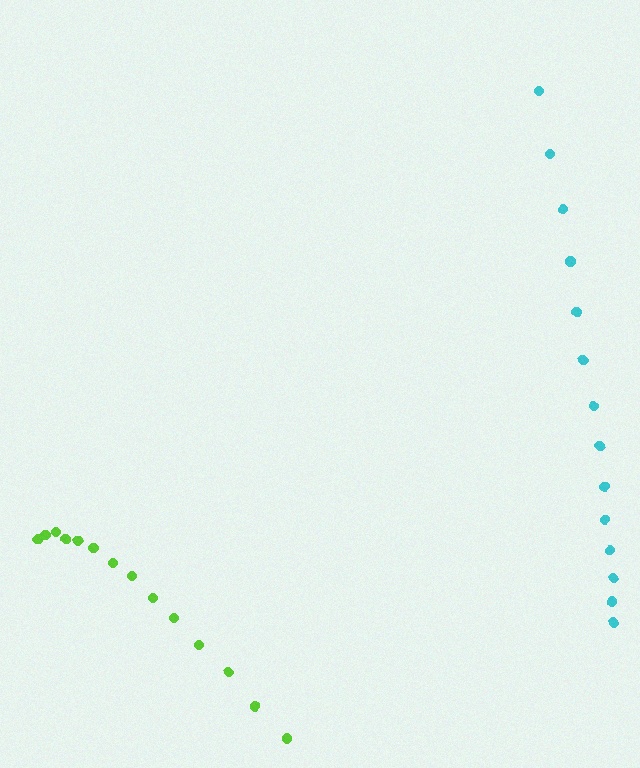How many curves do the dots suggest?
There are 2 distinct paths.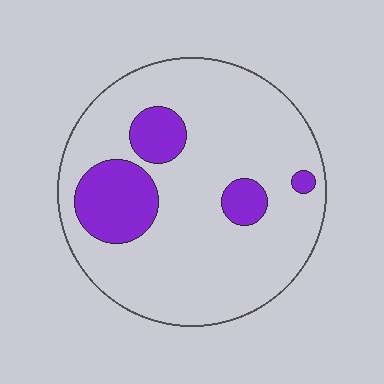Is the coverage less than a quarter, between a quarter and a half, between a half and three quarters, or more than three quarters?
Less than a quarter.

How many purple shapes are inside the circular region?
4.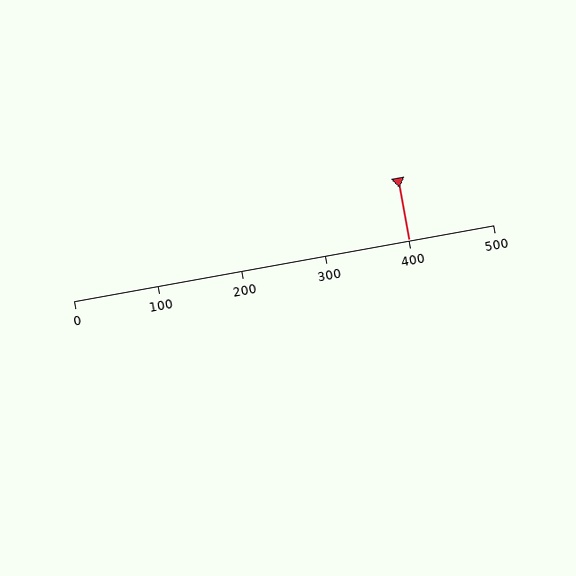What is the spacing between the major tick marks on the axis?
The major ticks are spaced 100 apart.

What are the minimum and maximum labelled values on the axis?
The axis runs from 0 to 500.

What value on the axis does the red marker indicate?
The marker indicates approximately 400.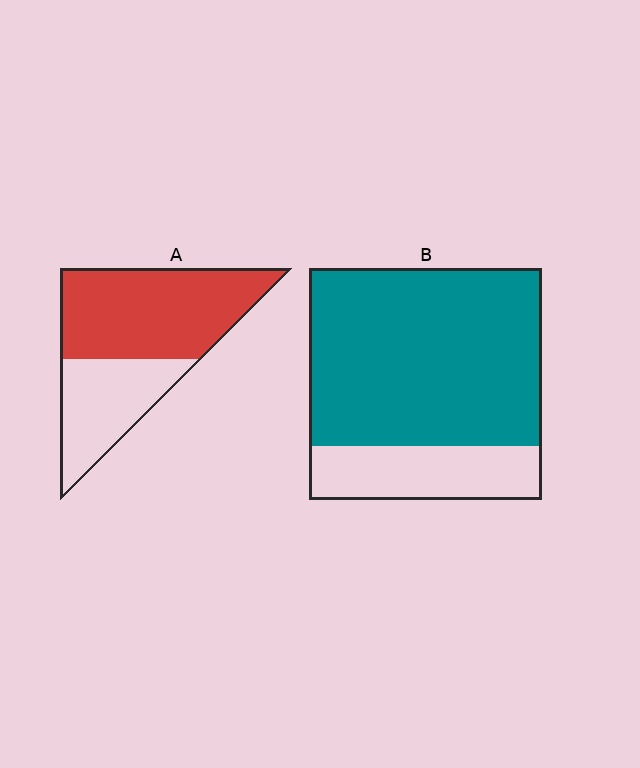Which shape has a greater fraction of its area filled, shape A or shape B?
Shape B.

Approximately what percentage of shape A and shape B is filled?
A is approximately 65% and B is approximately 75%.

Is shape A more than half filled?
Yes.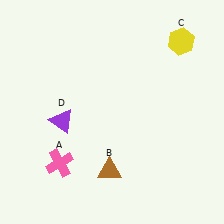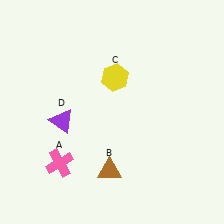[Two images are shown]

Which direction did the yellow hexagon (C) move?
The yellow hexagon (C) moved left.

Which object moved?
The yellow hexagon (C) moved left.